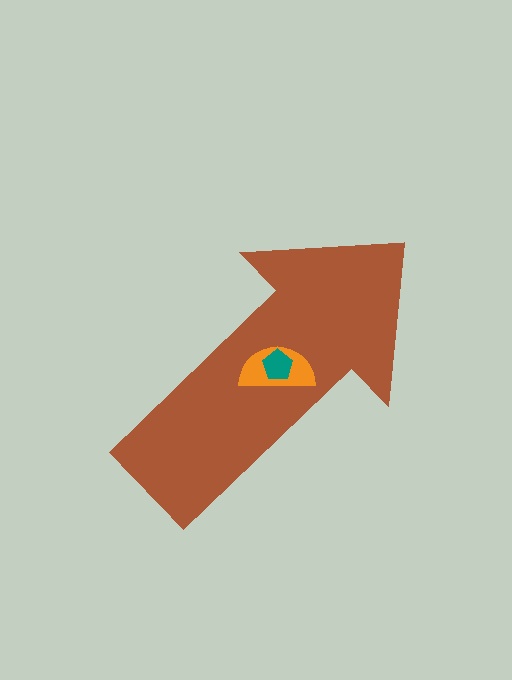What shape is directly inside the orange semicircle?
The teal pentagon.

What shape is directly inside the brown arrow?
The orange semicircle.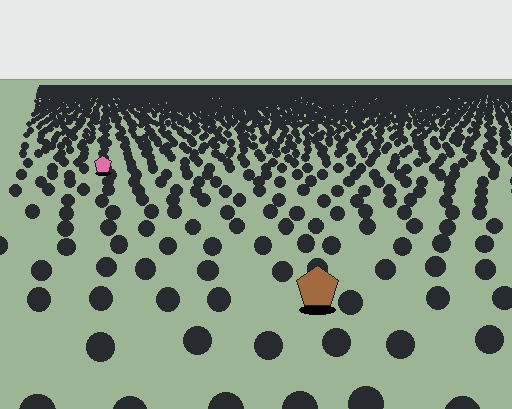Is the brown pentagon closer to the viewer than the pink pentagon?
Yes. The brown pentagon is closer — you can tell from the texture gradient: the ground texture is coarser near it.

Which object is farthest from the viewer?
The pink pentagon is farthest from the viewer. It appears smaller and the ground texture around it is denser.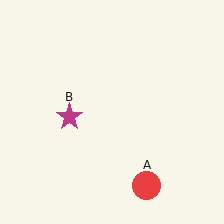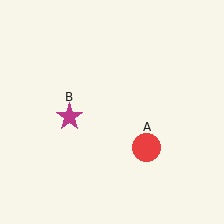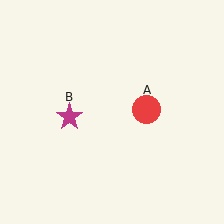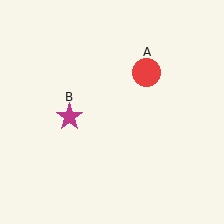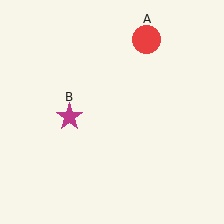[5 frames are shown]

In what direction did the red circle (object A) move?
The red circle (object A) moved up.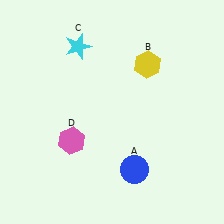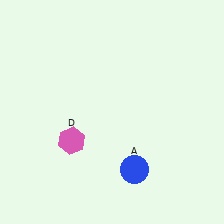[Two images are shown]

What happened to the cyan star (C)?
The cyan star (C) was removed in Image 2. It was in the top-left area of Image 1.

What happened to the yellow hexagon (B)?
The yellow hexagon (B) was removed in Image 2. It was in the top-right area of Image 1.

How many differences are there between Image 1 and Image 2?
There are 2 differences between the two images.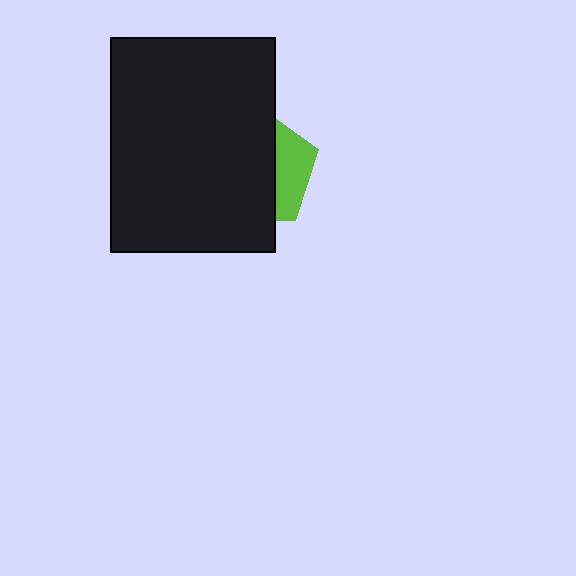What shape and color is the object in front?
The object in front is a black rectangle.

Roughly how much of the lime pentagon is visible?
A small part of it is visible (roughly 30%).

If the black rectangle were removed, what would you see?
You would see the complete lime pentagon.